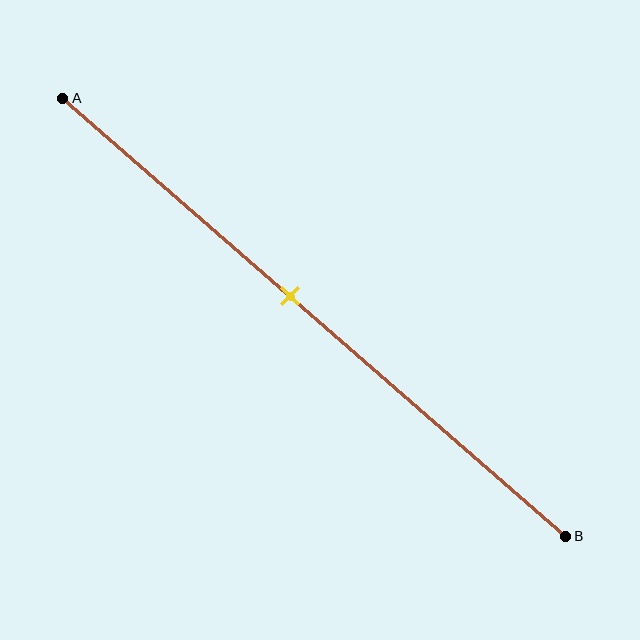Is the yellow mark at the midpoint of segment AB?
No, the mark is at about 45% from A, not at the 50% midpoint.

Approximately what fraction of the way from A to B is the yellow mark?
The yellow mark is approximately 45% of the way from A to B.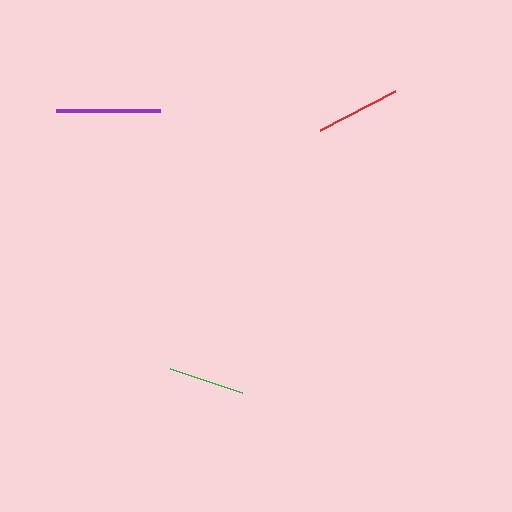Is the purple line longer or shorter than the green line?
The purple line is longer than the green line.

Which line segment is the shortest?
The green line is the shortest at approximately 77 pixels.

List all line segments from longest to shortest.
From longest to shortest: purple, red, green.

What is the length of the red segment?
The red segment is approximately 85 pixels long.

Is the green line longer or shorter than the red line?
The red line is longer than the green line.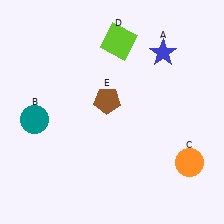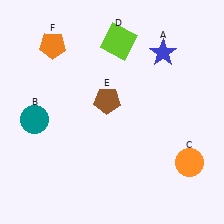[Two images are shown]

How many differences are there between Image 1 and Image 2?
There is 1 difference between the two images.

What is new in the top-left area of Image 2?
An orange pentagon (F) was added in the top-left area of Image 2.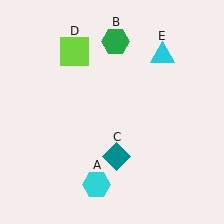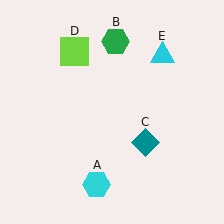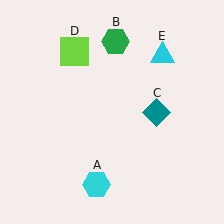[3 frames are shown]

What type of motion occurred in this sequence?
The teal diamond (object C) rotated counterclockwise around the center of the scene.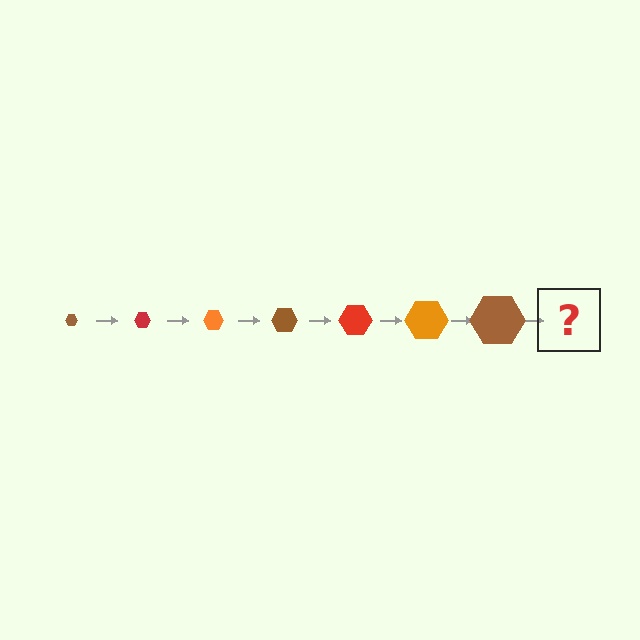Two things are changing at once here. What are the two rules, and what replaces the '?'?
The two rules are that the hexagon grows larger each step and the color cycles through brown, red, and orange. The '?' should be a red hexagon, larger than the previous one.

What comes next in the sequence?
The next element should be a red hexagon, larger than the previous one.